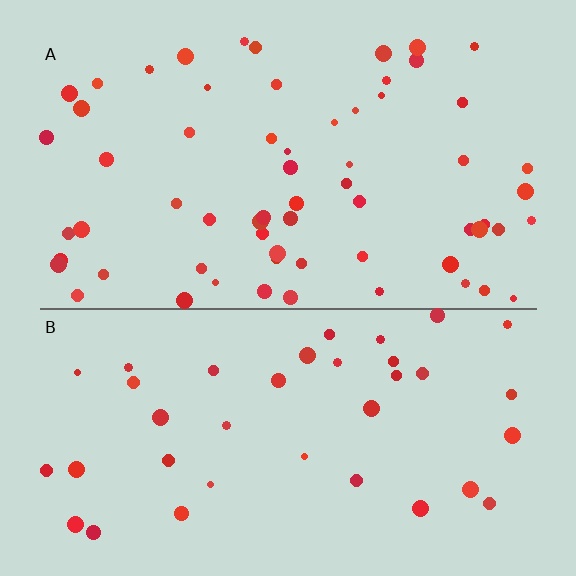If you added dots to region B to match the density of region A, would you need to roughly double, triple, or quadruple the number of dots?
Approximately double.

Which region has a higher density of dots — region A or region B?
A (the top).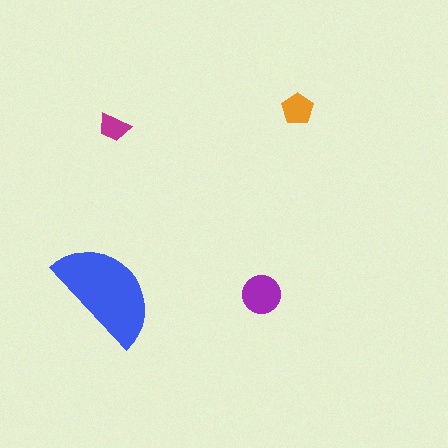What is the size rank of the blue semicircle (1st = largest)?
1st.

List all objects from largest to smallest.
The blue semicircle, the purple circle, the orange pentagon, the magenta trapezoid.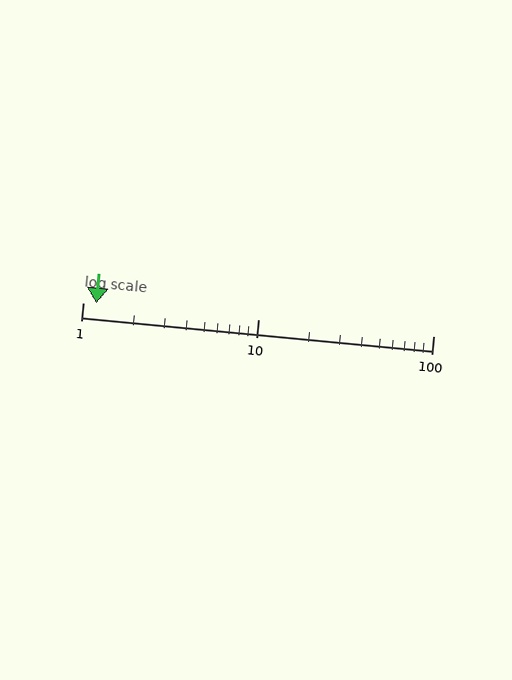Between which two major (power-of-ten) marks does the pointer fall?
The pointer is between 1 and 10.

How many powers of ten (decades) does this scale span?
The scale spans 2 decades, from 1 to 100.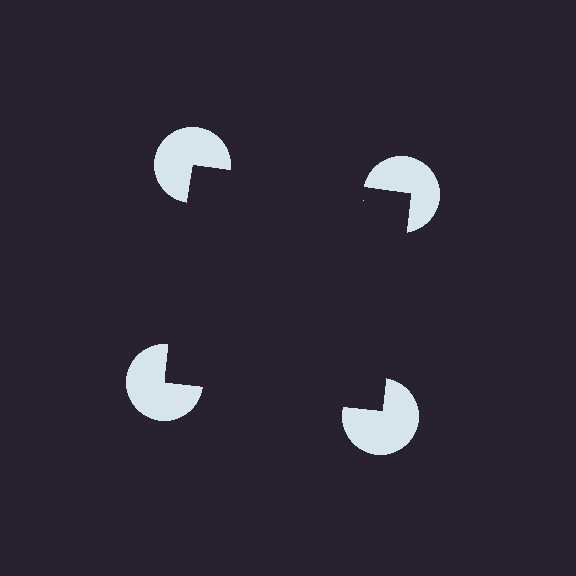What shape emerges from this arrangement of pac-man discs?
An illusory square — its edges are inferred from the aligned wedge cuts in the pac-man discs, not physically drawn.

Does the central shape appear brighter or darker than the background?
It typically appears slightly darker than the background, even though no actual brightness change is drawn.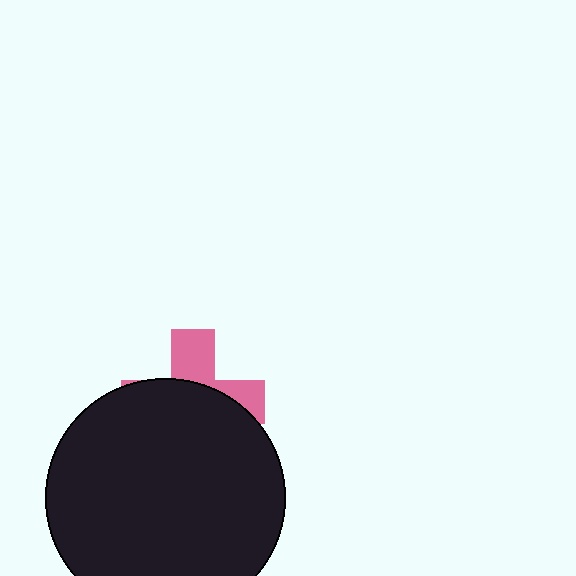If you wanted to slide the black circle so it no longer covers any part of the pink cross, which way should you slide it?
Slide it down — that is the most direct way to separate the two shapes.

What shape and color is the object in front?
The object in front is a black circle.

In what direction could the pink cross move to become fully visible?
The pink cross could move up. That would shift it out from behind the black circle entirely.